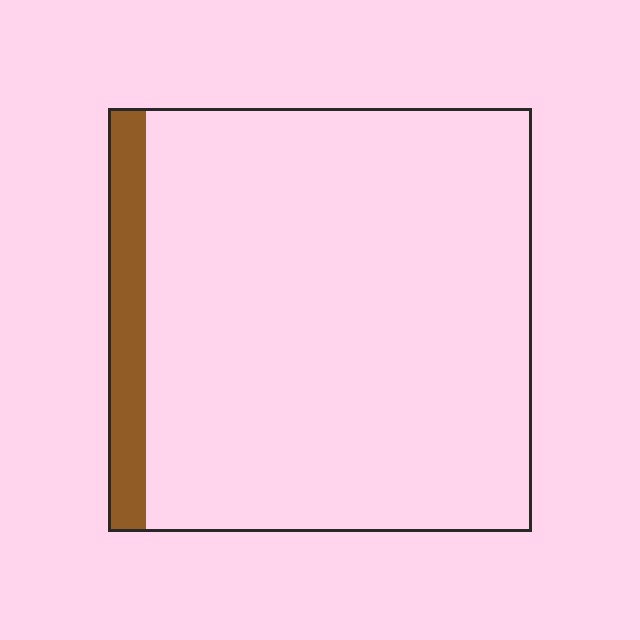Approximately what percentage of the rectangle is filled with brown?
Approximately 10%.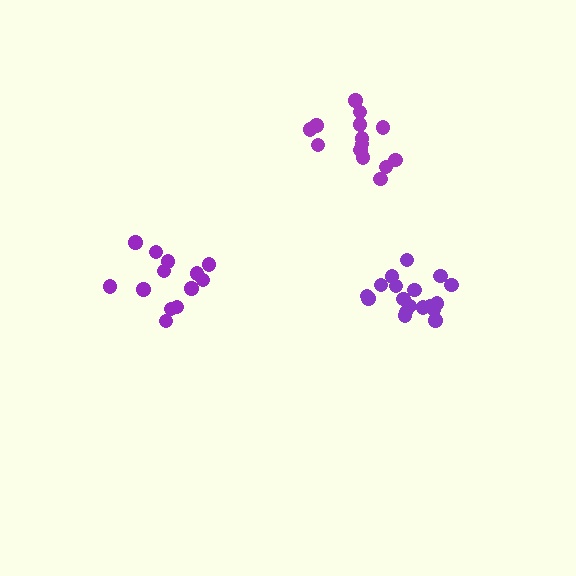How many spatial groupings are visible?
There are 3 spatial groupings.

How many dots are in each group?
Group 1: 18 dots, Group 2: 13 dots, Group 3: 14 dots (45 total).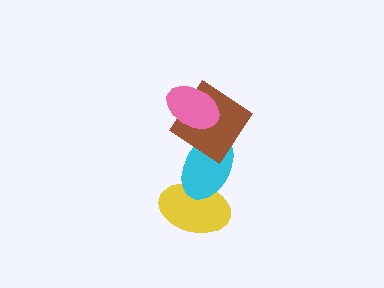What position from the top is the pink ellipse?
The pink ellipse is 1st from the top.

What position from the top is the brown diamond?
The brown diamond is 2nd from the top.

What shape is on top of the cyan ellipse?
The brown diamond is on top of the cyan ellipse.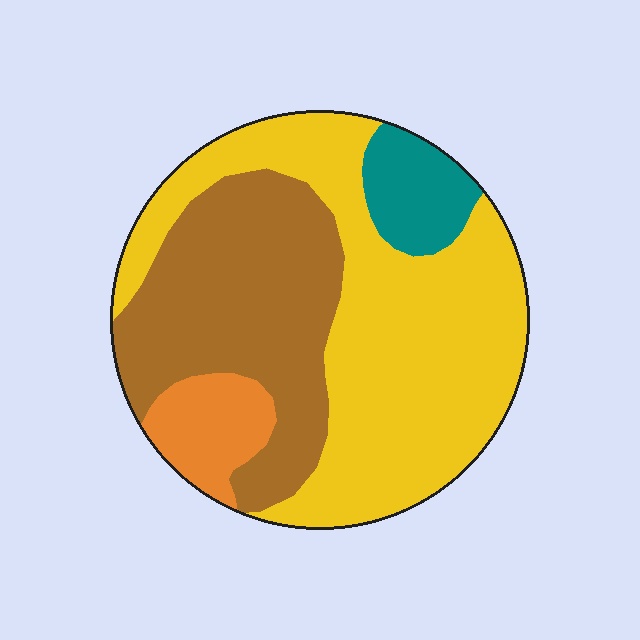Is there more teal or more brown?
Brown.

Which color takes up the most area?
Yellow, at roughly 50%.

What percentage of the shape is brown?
Brown covers 34% of the shape.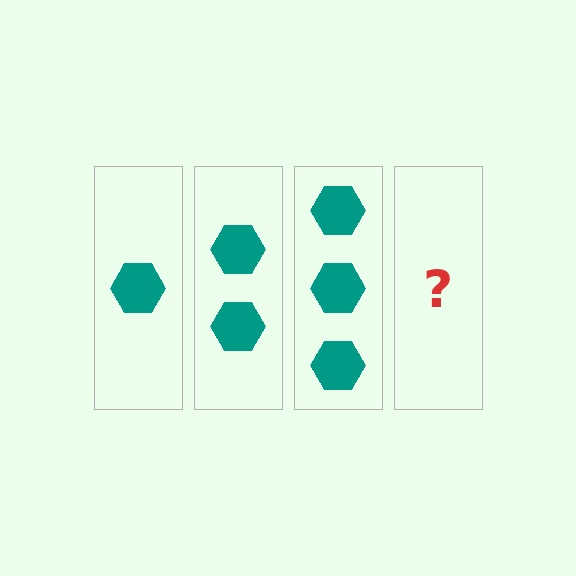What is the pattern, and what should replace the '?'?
The pattern is that each step adds one more hexagon. The '?' should be 4 hexagons.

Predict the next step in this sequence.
The next step is 4 hexagons.